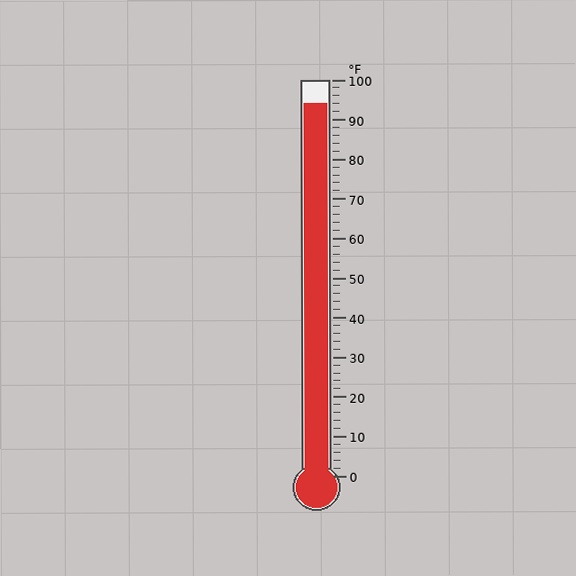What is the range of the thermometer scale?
The thermometer scale ranges from 0°F to 100°F.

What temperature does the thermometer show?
The thermometer shows approximately 94°F.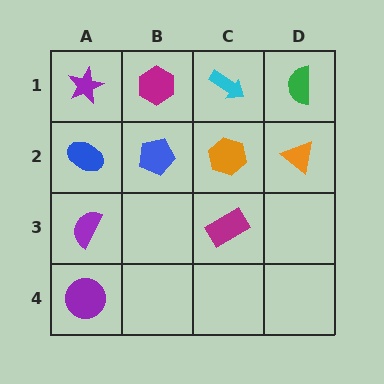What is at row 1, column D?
A green semicircle.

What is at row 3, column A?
A purple semicircle.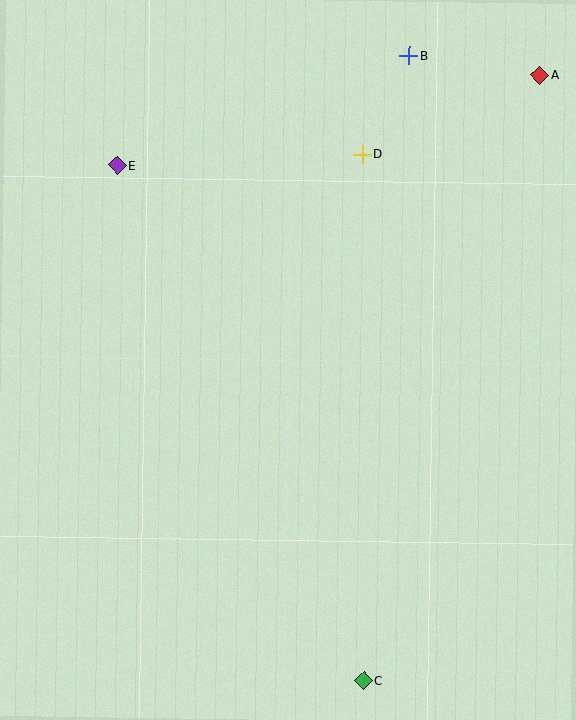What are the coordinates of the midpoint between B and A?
The midpoint between B and A is at (475, 65).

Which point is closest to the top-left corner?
Point E is closest to the top-left corner.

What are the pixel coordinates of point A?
Point A is at (540, 75).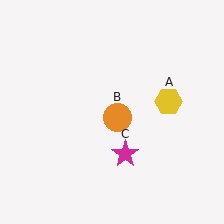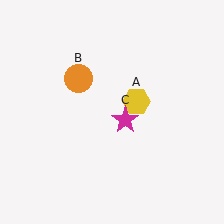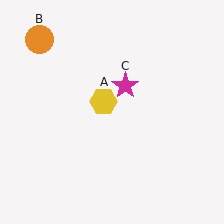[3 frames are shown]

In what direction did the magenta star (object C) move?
The magenta star (object C) moved up.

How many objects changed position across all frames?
3 objects changed position: yellow hexagon (object A), orange circle (object B), magenta star (object C).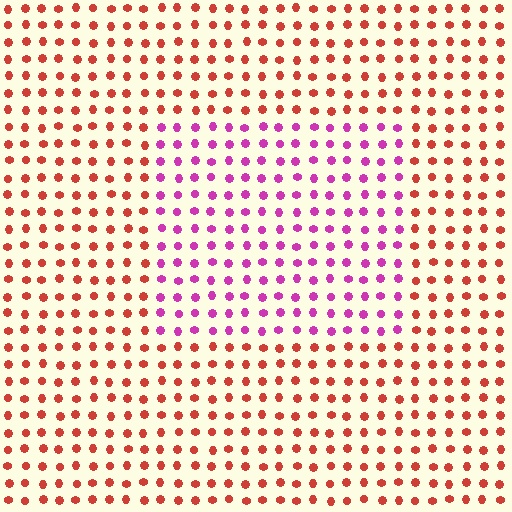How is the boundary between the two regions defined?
The boundary is defined purely by a slight shift in hue (about 53 degrees). Spacing, size, and orientation are identical on both sides.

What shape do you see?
I see a rectangle.